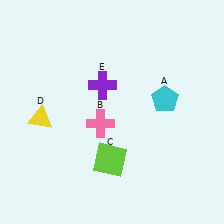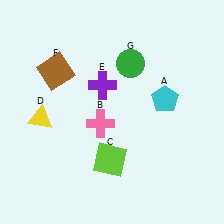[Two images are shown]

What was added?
A brown square (F), a green circle (G) were added in Image 2.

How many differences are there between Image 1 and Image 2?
There are 2 differences between the two images.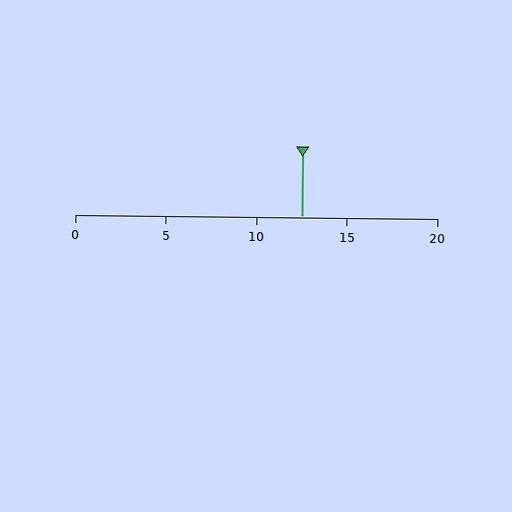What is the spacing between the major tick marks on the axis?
The major ticks are spaced 5 apart.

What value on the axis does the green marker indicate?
The marker indicates approximately 12.5.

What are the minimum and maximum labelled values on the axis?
The axis runs from 0 to 20.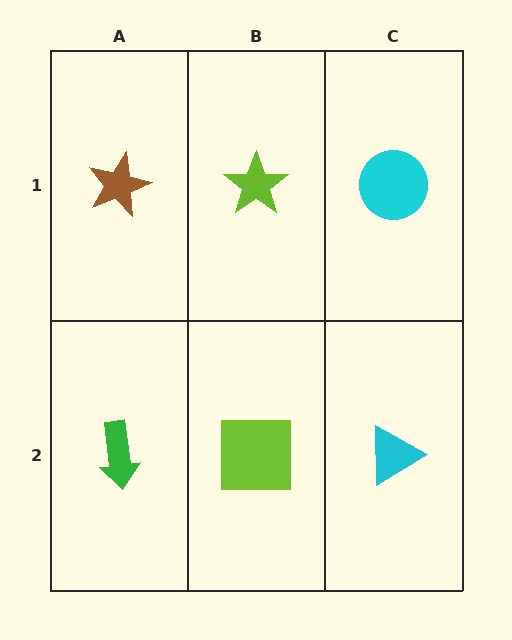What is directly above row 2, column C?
A cyan circle.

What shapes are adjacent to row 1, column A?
A green arrow (row 2, column A), a lime star (row 1, column B).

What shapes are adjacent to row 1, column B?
A lime square (row 2, column B), a brown star (row 1, column A), a cyan circle (row 1, column C).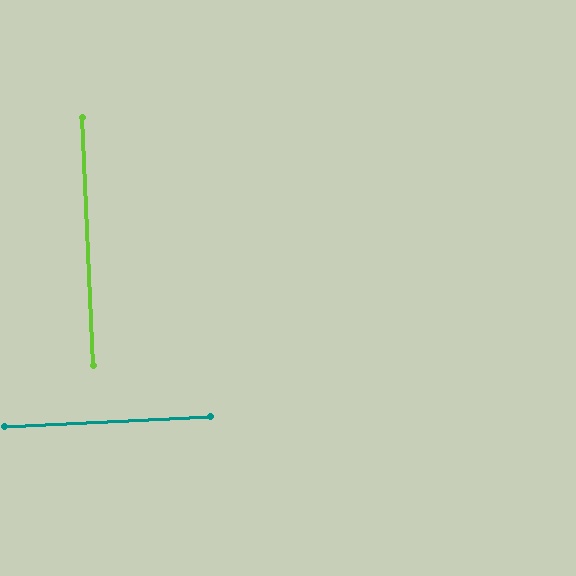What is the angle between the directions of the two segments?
Approximately 90 degrees.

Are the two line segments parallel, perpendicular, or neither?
Perpendicular — they meet at approximately 90°.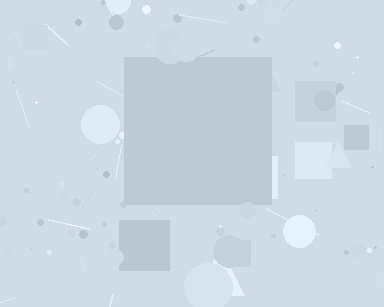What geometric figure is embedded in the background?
A square is embedded in the background.